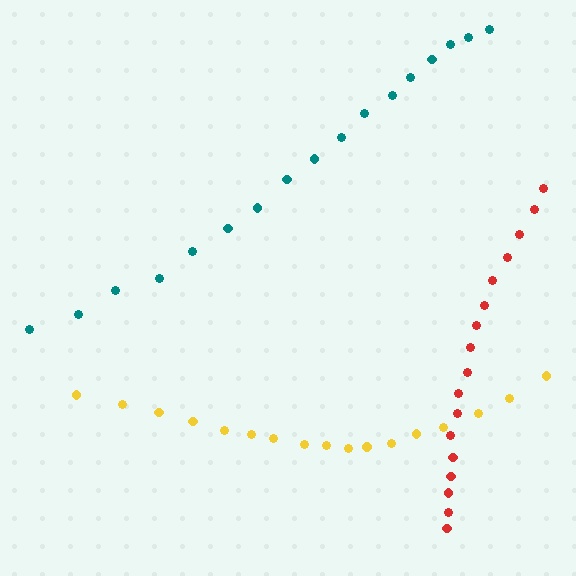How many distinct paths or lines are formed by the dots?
There are 3 distinct paths.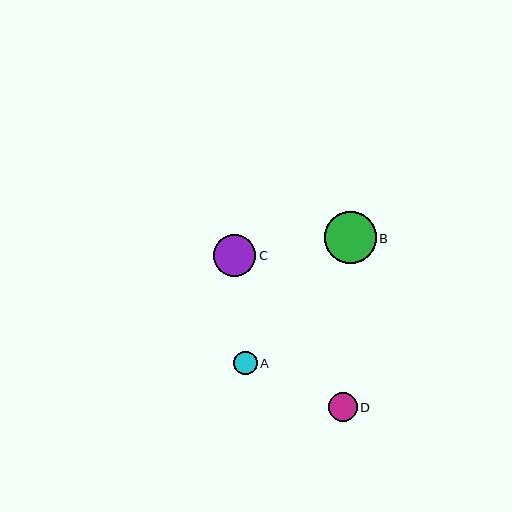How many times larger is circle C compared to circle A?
Circle C is approximately 1.8 times the size of circle A.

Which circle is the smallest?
Circle A is the smallest with a size of approximately 23 pixels.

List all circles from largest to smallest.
From largest to smallest: B, C, D, A.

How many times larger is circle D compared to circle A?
Circle D is approximately 1.2 times the size of circle A.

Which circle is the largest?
Circle B is the largest with a size of approximately 52 pixels.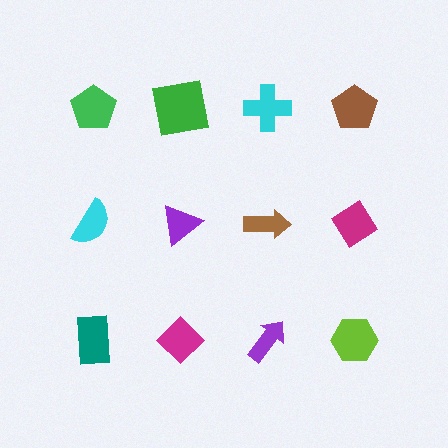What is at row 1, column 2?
A green square.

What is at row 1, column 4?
A brown pentagon.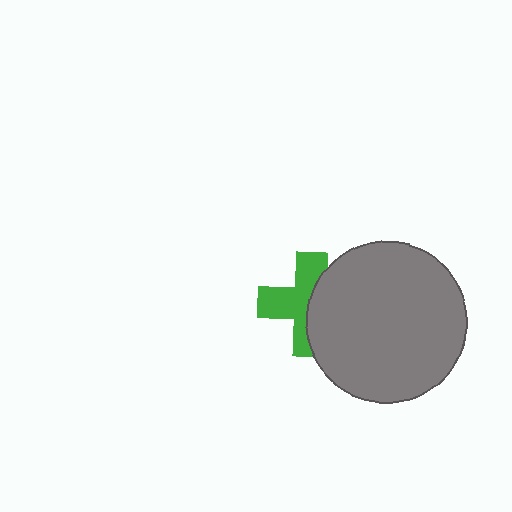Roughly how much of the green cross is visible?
About half of it is visible (roughly 56%).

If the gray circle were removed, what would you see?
You would see the complete green cross.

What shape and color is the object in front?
The object in front is a gray circle.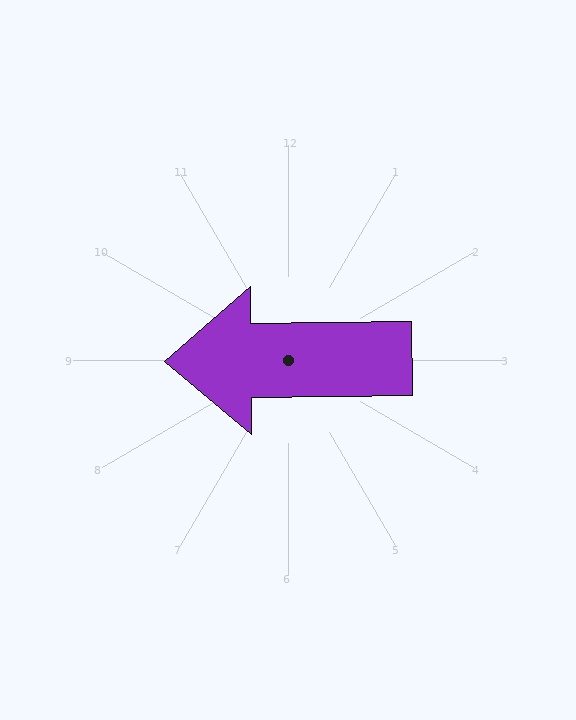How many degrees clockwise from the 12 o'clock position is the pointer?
Approximately 269 degrees.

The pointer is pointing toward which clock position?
Roughly 9 o'clock.